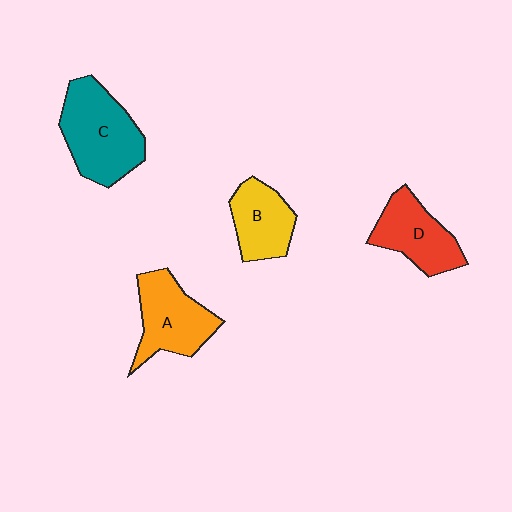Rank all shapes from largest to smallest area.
From largest to smallest: C (teal), A (orange), D (red), B (yellow).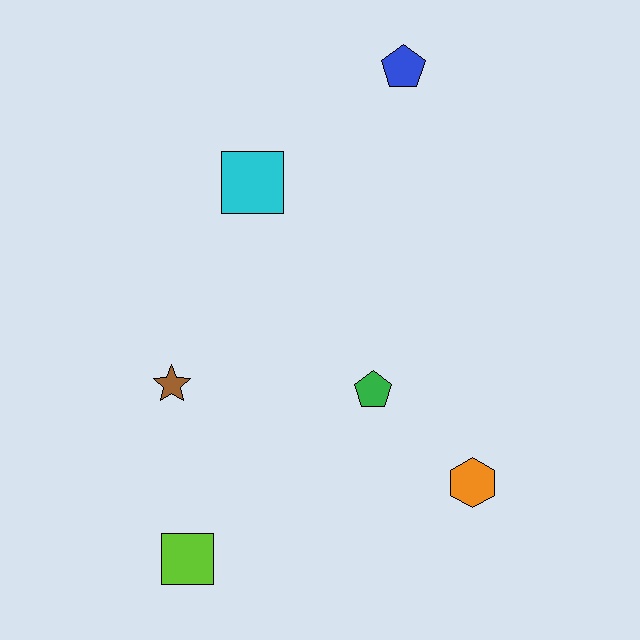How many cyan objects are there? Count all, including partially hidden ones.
There is 1 cyan object.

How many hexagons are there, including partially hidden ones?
There is 1 hexagon.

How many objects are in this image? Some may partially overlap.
There are 6 objects.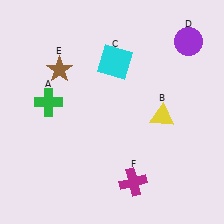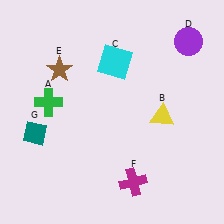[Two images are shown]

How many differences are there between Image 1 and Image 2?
There is 1 difference between the two images.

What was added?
A teal diamond (G) was added in Image 2.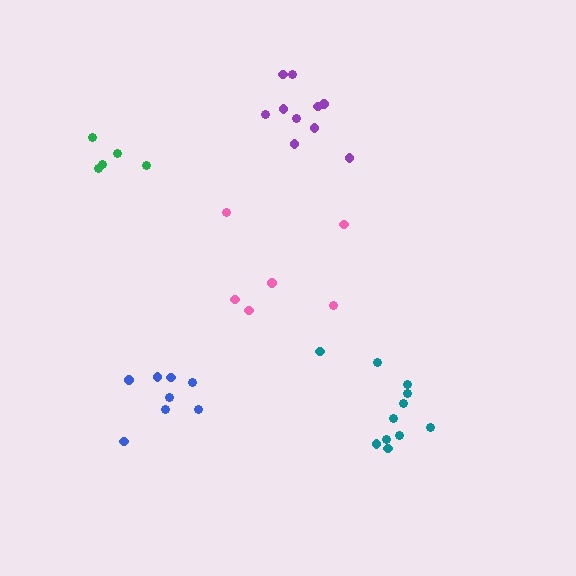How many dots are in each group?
Group 1: 5 dots, Group 2: 10 dots, Group 3: 8 dots, Group 4: 11 dots, Group 5: 6 dots (40 total).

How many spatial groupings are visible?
There are 5 spatial groupings.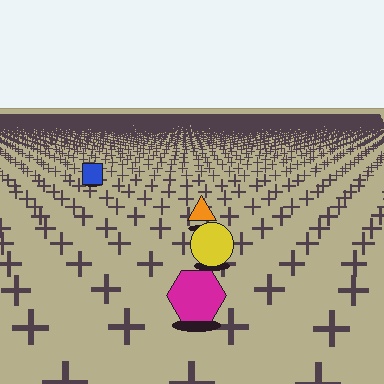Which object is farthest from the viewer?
The blue square is farthest from the viewer. It appears smaller and the ground texture around it is denser.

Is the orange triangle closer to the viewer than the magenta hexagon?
No. The magenta hexagon is closer — you can tell from the texture gradient: the ground texture is coarser near it.